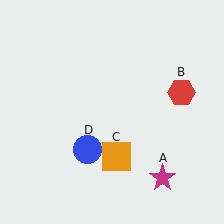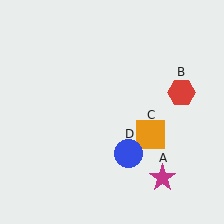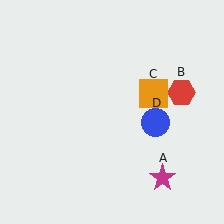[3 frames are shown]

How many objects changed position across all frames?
2 objects changed position: orange square (object C), blue circle (object D).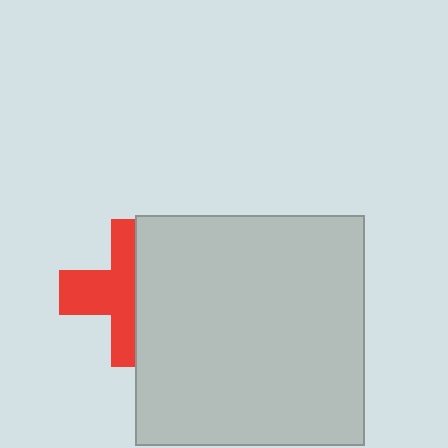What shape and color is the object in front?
The object in front is a light gray square.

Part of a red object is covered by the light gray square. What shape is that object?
It is a cross.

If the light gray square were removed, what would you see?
You would see the complete red cross.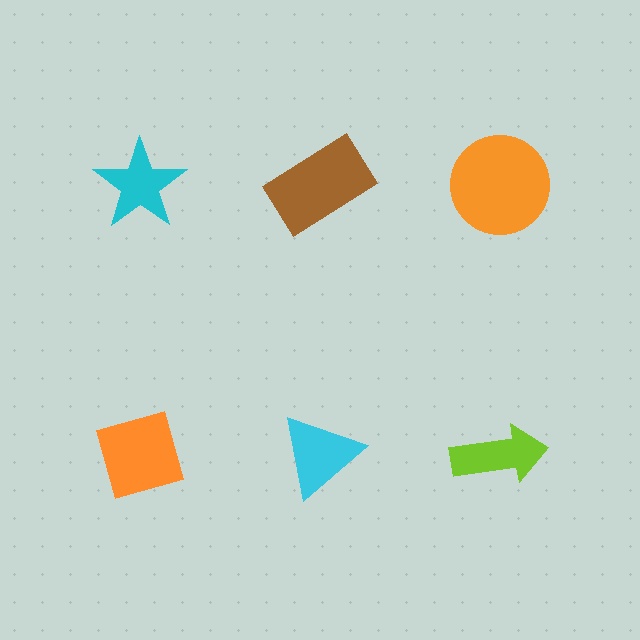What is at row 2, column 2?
A cyan triangle.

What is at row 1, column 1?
A cyan star.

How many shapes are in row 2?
3 shapes.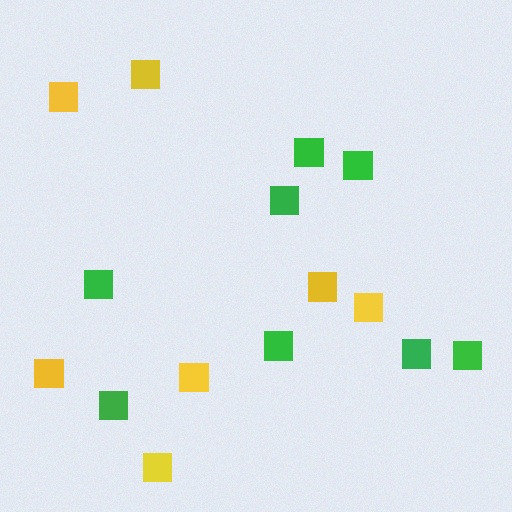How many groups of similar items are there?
There are 2 groups: one group of green squares (8) and one group of yellow squares (7).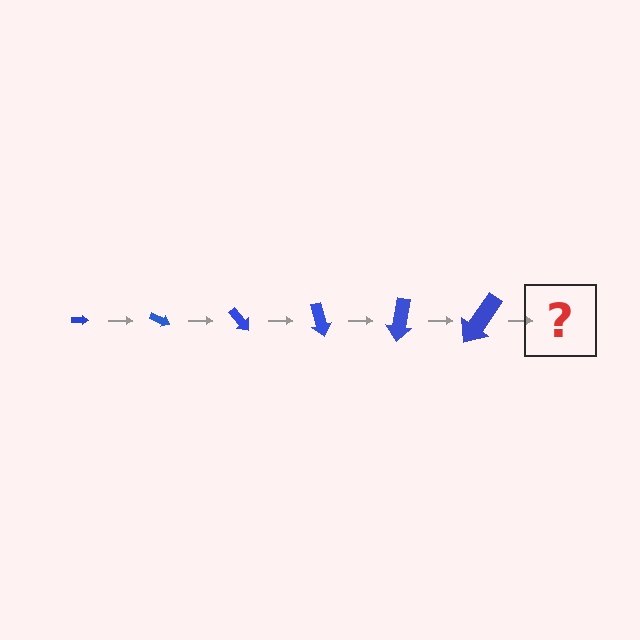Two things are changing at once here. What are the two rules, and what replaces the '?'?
The two rules are that the arrow grows larger each step and it rotates 25 degrees each step. The '?' should be an arrow, larger than the previous one and rotated 150 degrees from the start.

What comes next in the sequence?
The next element should be an arrow, larger than the previous one and rotated 150 degrees from the start.